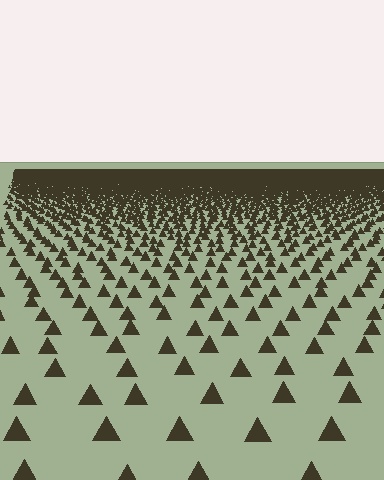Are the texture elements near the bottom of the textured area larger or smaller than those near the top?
Larger. Near the bottom, elements are closer to the viewer and appear at a bigger on-screen size.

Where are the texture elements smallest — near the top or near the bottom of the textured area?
Near the top.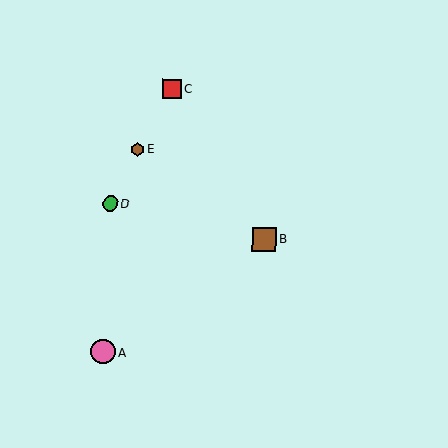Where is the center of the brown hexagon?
The center of the brown hexagon is at (137, 149).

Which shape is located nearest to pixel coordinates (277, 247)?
The brown square (labeled B) at (264, 239) is nearest to that location.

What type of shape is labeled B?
Shape B is a brown square.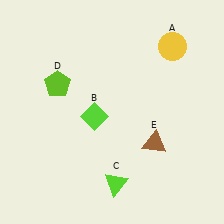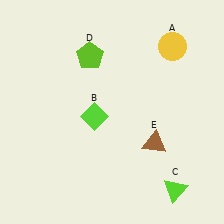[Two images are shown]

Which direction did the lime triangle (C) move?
The lime triangle (C) moved right.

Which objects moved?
The objects that moved are: the lime triangle (C), the lime pentagon (D).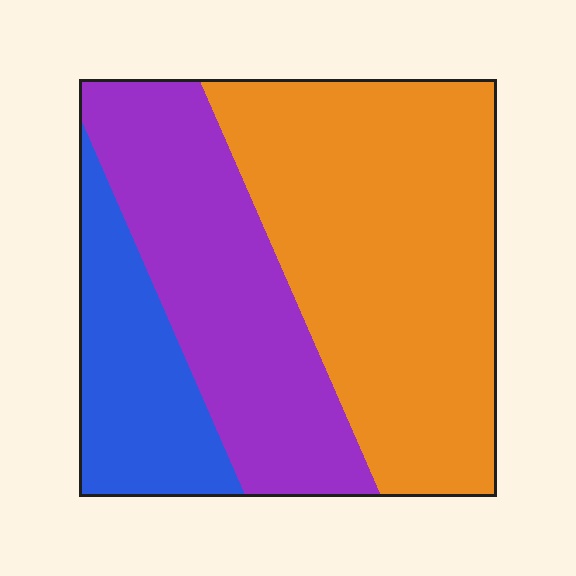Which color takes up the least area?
Blue, at roughly 20%.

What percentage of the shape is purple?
Purple covers 32% of the shape.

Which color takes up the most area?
Orange, at roughly 50%.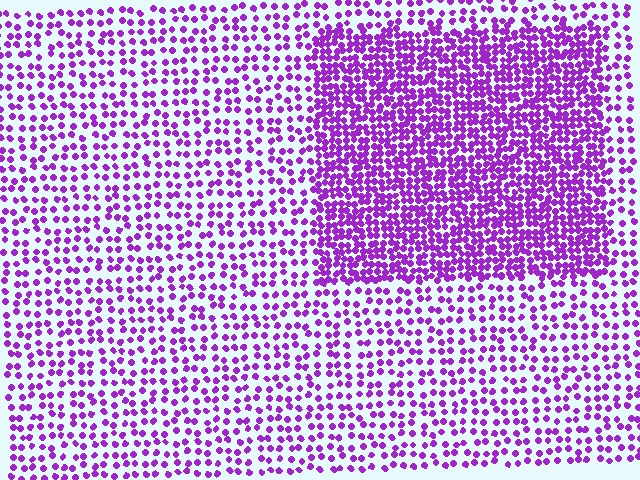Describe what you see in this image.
The image contains small purple elements arranged at two different densities. A rectangle-shaped region is visible where the elements are more densely packed than the surrounding area.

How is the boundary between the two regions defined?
The boundary is defined by a change in element density (approximately 2.2x ratio). All elements are the same color, size, and shape.